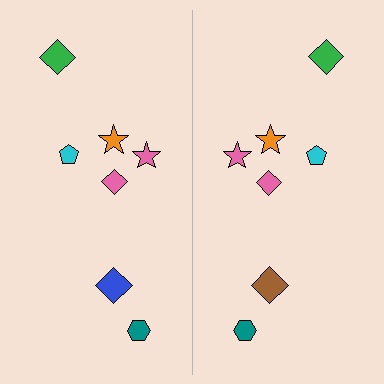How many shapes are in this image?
There are 14 shapes in this image.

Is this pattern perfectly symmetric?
No, the pattern is not perfectly symmetric. The brown diamond on the right side breaks the symmetry — its mirror counterpart is blue.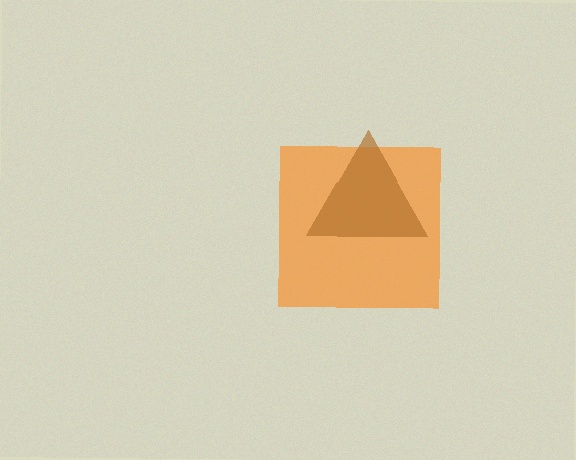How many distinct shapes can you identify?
There are 2 distinct shapes: an orange square, a brown triangle.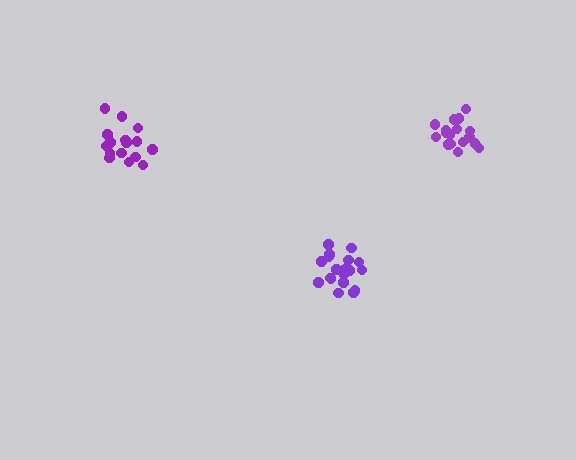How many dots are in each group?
Group 1: 20 dots, Group 2: 16 dots, Group 3: 17 dots (53 total).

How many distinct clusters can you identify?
There are 3 distinct clusters.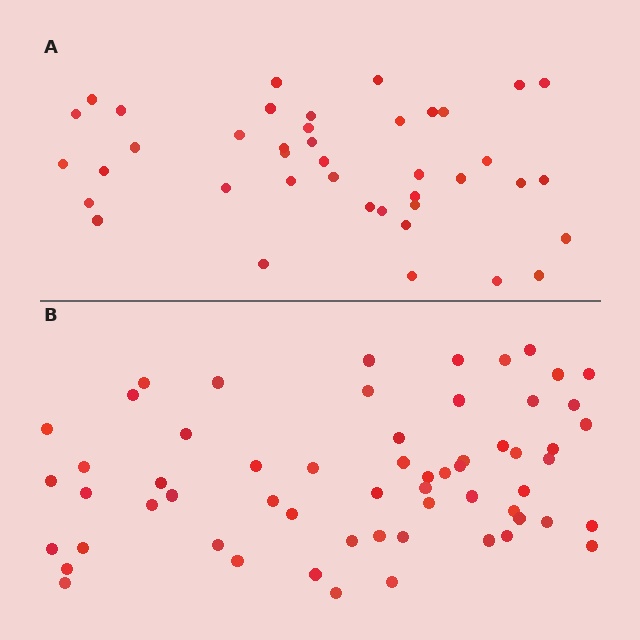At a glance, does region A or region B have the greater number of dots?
Region B (the bottom region) has more dots.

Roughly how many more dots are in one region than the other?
Region B has approximately 20 more dots than region A.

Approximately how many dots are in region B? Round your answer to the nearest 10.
About 60 dots.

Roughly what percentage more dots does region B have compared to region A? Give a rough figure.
About 45% more.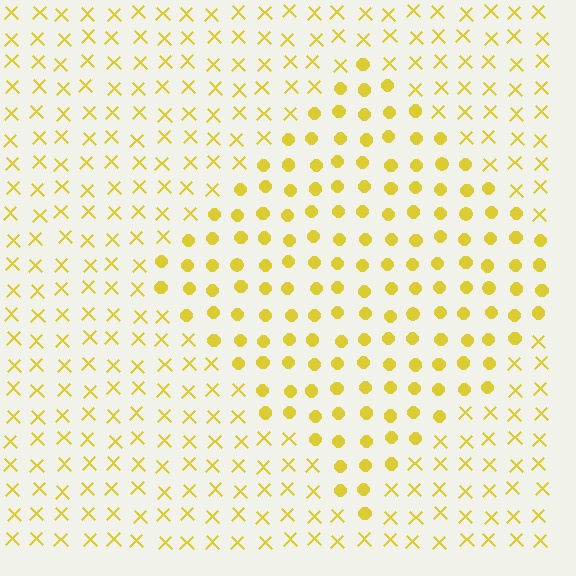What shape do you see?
I see a diamond.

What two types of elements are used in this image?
The image uses circles inside the diamond region and X marks outside it.